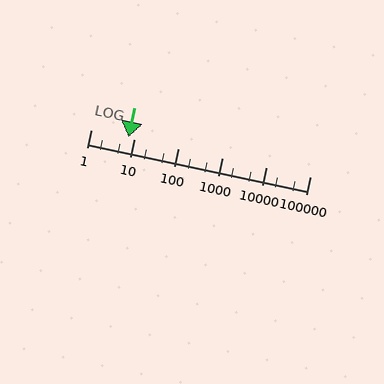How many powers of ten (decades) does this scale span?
The scale spans 5 decades, from 1 to 100000.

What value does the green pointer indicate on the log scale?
The pointer indicates approximately 7.3.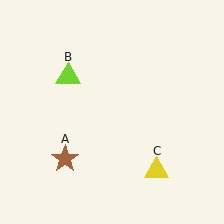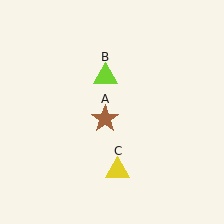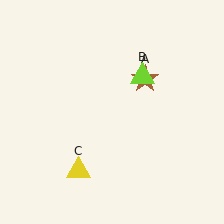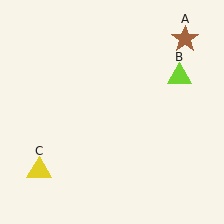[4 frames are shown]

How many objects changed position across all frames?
3 objects changed position: brown star (object A), lime triangle (object B), yellow triangle (object C).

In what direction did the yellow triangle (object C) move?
The yellow triangle (object C) moved left.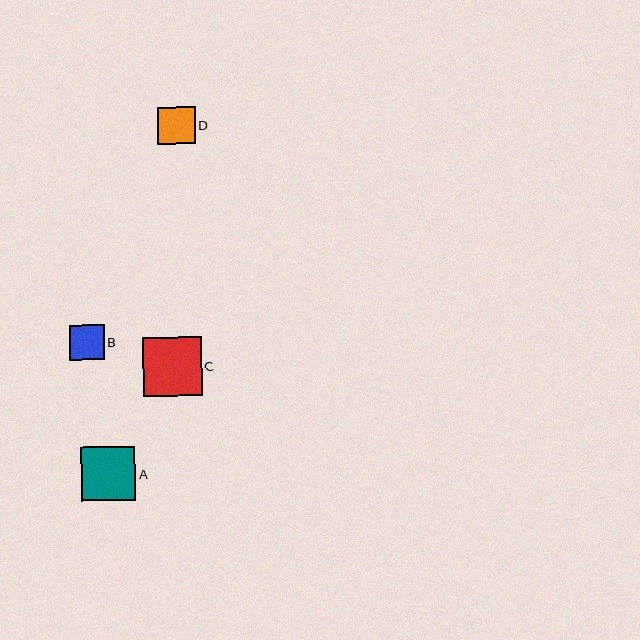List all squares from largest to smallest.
From largest to smallest: C, A, D, B.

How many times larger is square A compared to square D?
Square A is approximately 1.5 times the size of square D.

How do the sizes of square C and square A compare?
Square C and square A are approximately the same size.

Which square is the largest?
Square C is the largest with a size of approximately 59 pixels.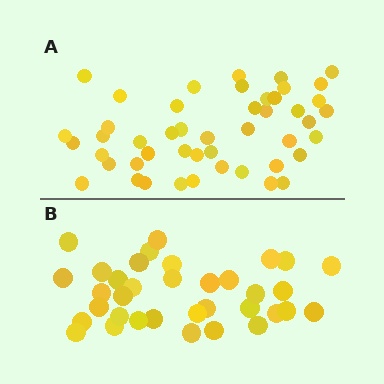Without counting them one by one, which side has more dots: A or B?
Region A (the top region) has more dots.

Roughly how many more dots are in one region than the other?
Region A has roughly 12 or so more dots than region B.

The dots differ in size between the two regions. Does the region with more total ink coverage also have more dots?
No. Region B has more total ink coverage because its dots are larger, but region A actually contains more individual dots. Total area can be misleading — the number of items is what matters here.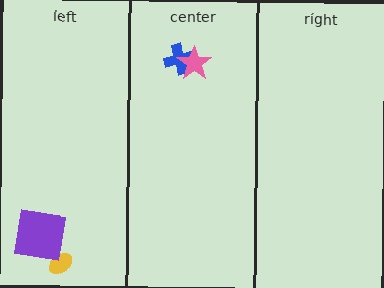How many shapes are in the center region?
2.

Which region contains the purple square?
The left region.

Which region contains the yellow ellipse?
The left region.